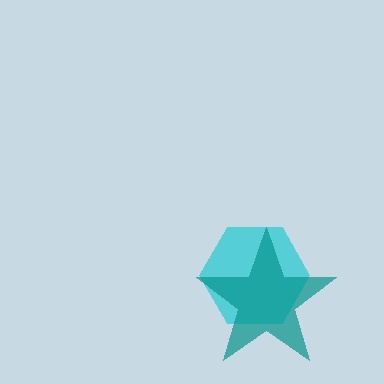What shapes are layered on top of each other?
The layered shapes are: a cyan hexagon, a teal star.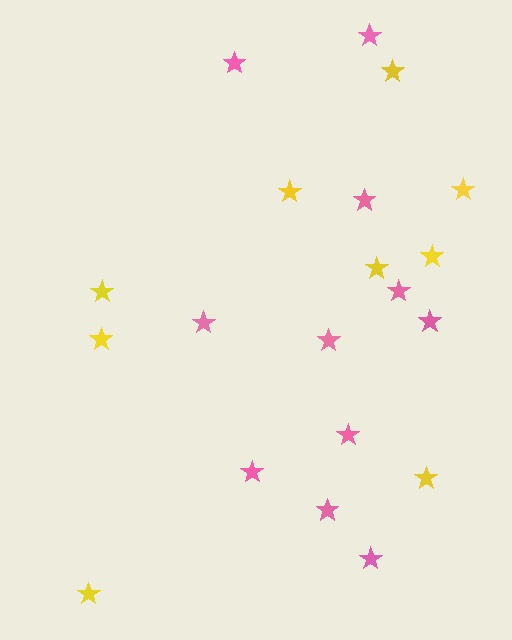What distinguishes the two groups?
There are 2 groups: one group of yellow stars (9) and one group of pink stars (11).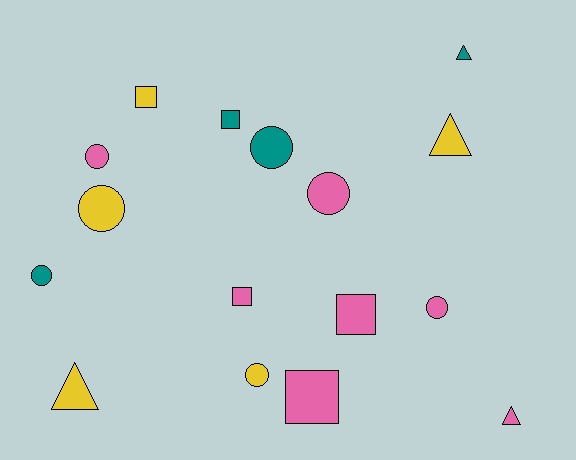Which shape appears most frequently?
Circle, with 7 objects.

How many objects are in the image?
There are 16 objects.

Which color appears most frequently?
Pink, with 7 objects.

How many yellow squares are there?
There is 1 yellow square.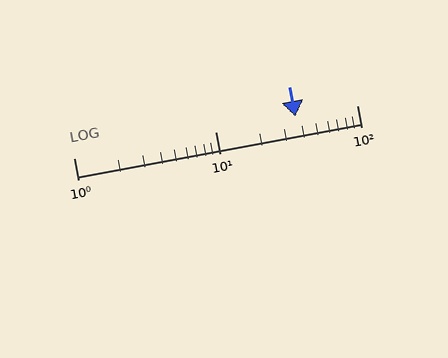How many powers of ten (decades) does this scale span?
The scale spans 2 decades, from 1 to 100.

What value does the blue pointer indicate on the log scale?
The pointer indicates approximately 37.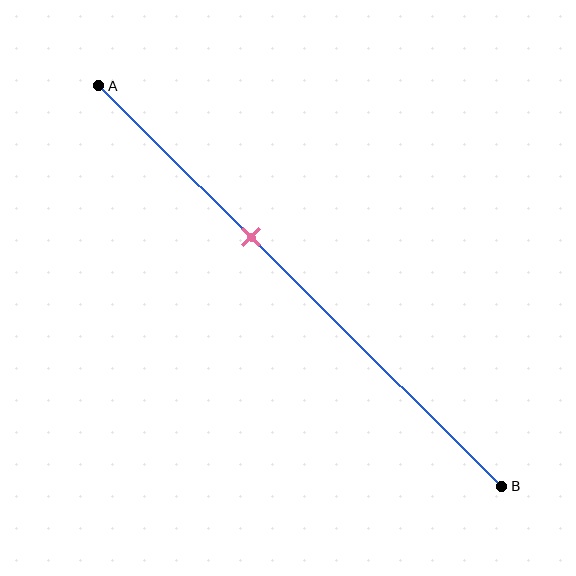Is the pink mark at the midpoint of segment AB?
No, the mark is at about 40% from A, not at the 50% midpoint.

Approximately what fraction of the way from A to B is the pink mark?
The pink mark is approximately 40% of the way from A to B.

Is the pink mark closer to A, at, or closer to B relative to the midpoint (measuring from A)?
The pink mark is closer to point A than the midpoint of segment AB.